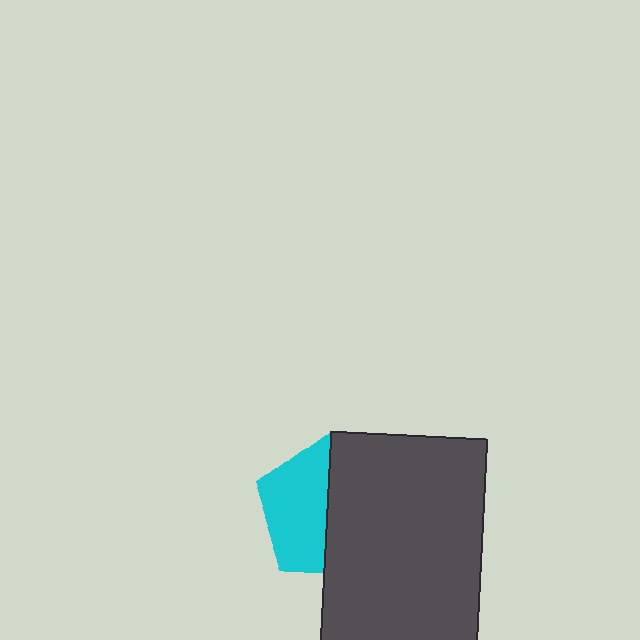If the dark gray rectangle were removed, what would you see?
You would see the complete cyan pentagon.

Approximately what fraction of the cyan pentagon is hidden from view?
Roughly 53% of the cyan pentagon is hidden behind the dark gray rectangle.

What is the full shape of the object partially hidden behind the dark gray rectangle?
The partially hidden object is a cyan pentagon.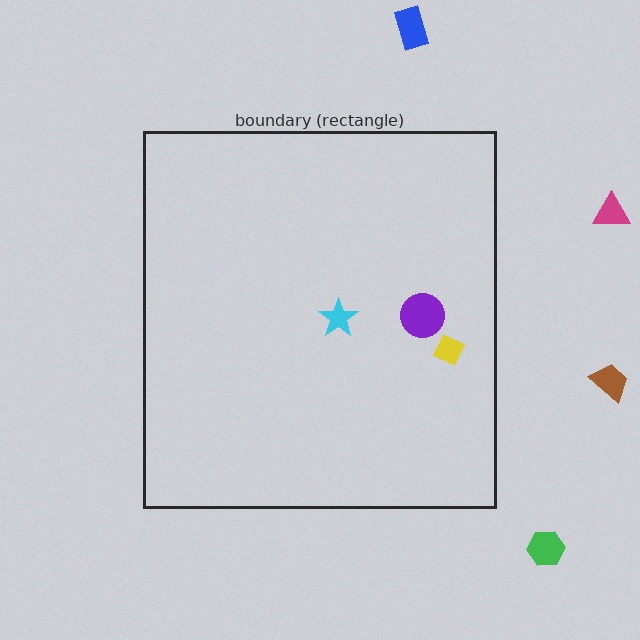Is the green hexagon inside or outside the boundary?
Outside.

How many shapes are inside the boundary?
3 inside, 4 outside.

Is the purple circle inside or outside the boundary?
Inside.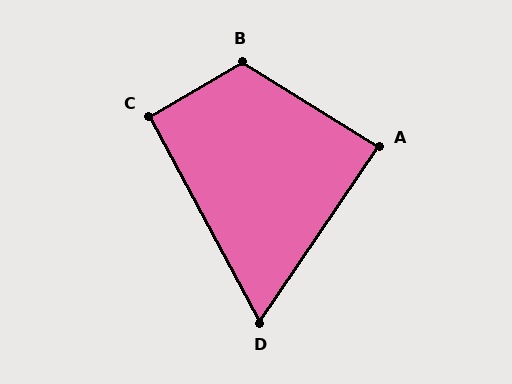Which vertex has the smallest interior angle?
D, at approximately 62 degrees.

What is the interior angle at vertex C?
Approximately 92 degrees (approximately right).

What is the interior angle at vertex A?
Approximately 88 degrees (approximately right).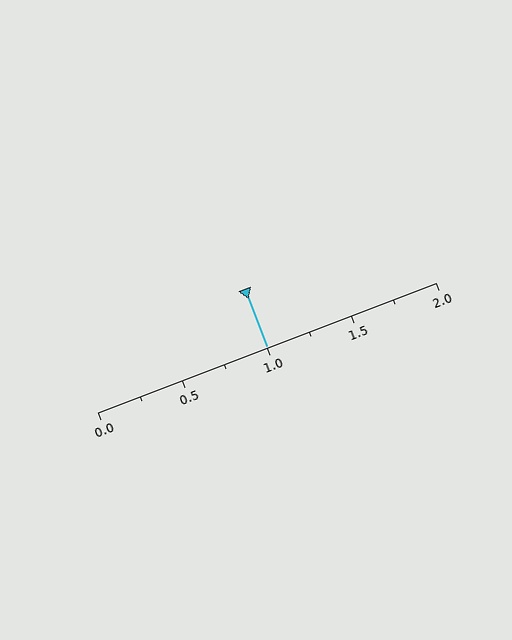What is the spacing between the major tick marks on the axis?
The major ticks are spaced 0.5 apart.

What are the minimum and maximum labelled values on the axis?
The axis runs from 0.0 to 2.0.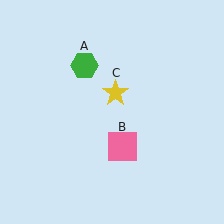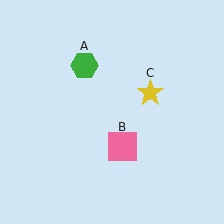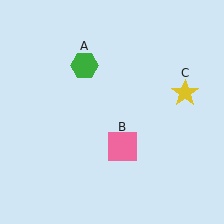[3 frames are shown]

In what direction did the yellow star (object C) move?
The yellow star (object C) moved right.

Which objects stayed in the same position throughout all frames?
Green hexagon (object A) and pink square (object B) remained stationary.